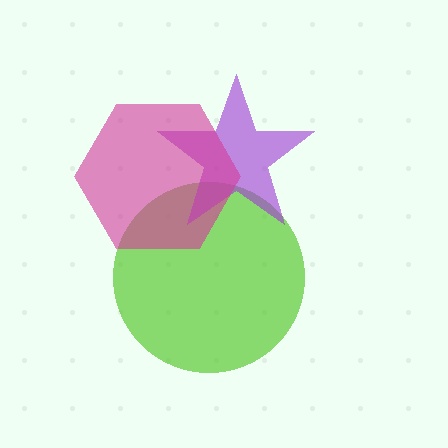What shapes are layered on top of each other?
The layered shapes are: a lime circle, a purple star, a magenta hexagon.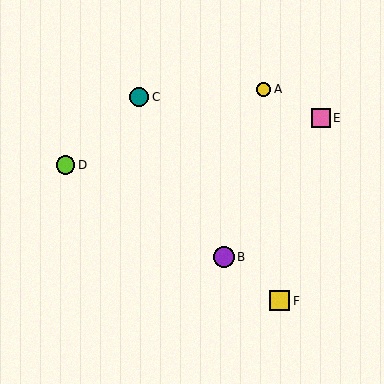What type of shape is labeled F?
Shape F is a yellow square.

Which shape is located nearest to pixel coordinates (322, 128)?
The pink square (labeled E) at (321, 118) is nearest to that location.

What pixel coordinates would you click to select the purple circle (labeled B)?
Click at (224, 257) to select the purple circle B.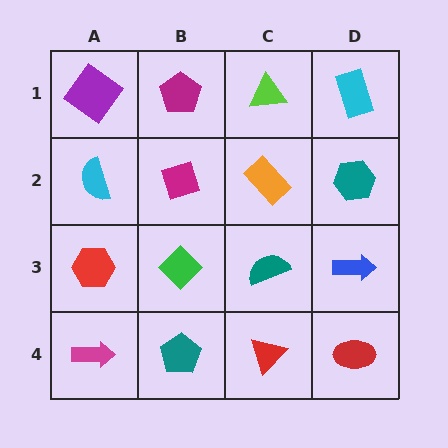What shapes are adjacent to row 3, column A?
A cyan semicircle (row 2, column A), a magenta arrow (row 4, column A), a green diamond (row 3, column B).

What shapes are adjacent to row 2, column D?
A cyan rectangle (row 1, column D), a blue arrow (row 3, column D), an orange rectangle (row 2, column C).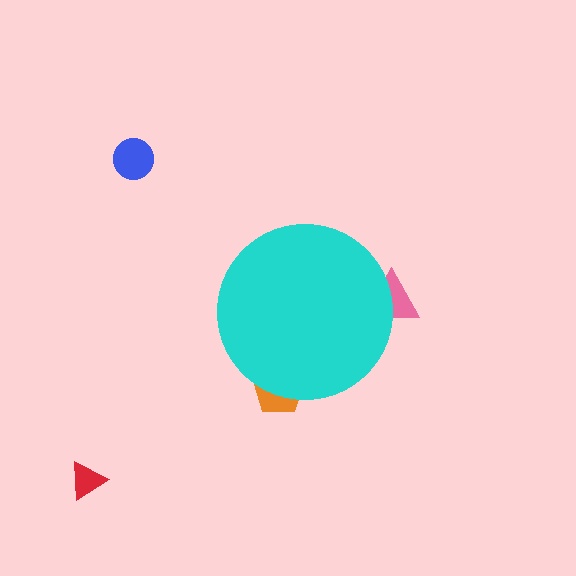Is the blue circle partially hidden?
No, the blue circle is fully visible.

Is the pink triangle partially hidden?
Yes, the pink triangle is partially hidden behind the cyan circle.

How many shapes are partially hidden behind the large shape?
2 shapes are partially hidden.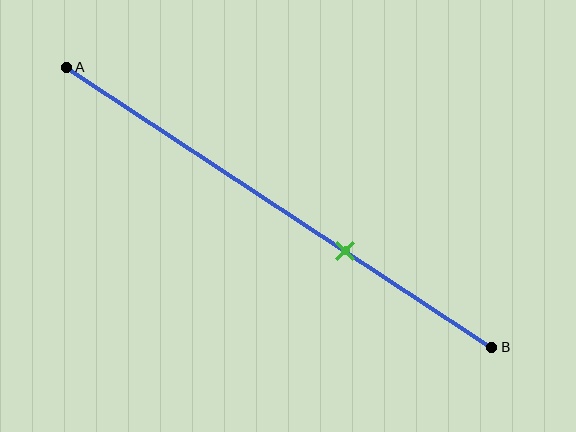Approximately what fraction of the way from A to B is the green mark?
The green mark is approximately 65% of the way from A to B.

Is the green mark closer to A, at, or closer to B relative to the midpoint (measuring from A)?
The green mark is closer to point B than the midpoint of segment AB.